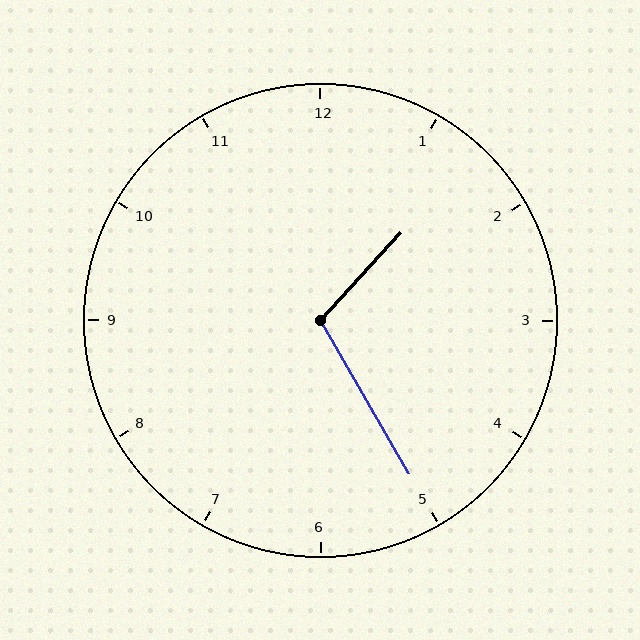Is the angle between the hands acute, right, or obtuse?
It is obtuse.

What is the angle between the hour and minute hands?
Approximately 108 degrees.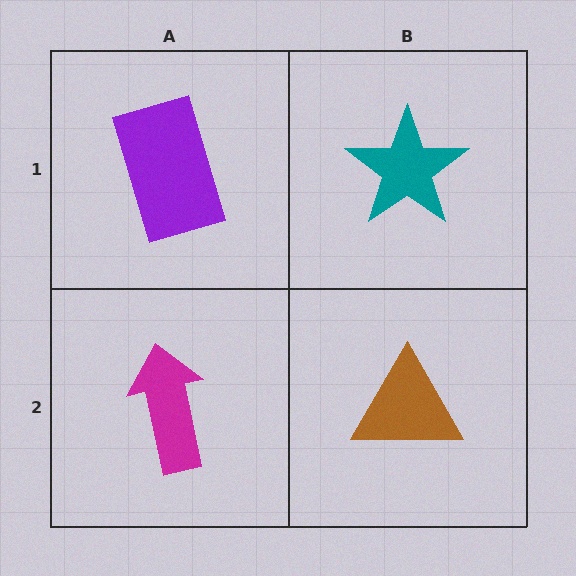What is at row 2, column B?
A brown triangle.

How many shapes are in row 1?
2 shapes.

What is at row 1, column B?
A teal star.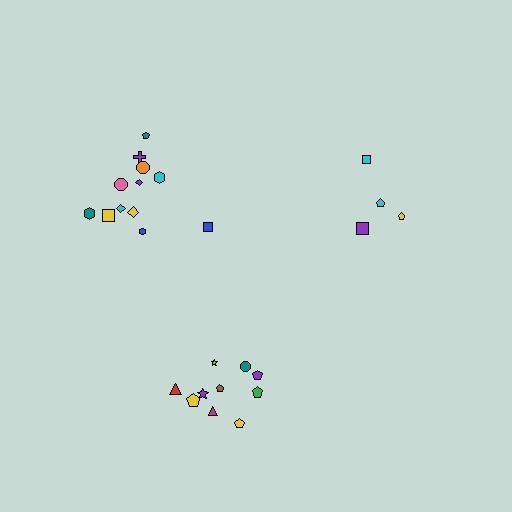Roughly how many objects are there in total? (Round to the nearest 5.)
Roughly 25 objects in total.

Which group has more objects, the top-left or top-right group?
The top-left group.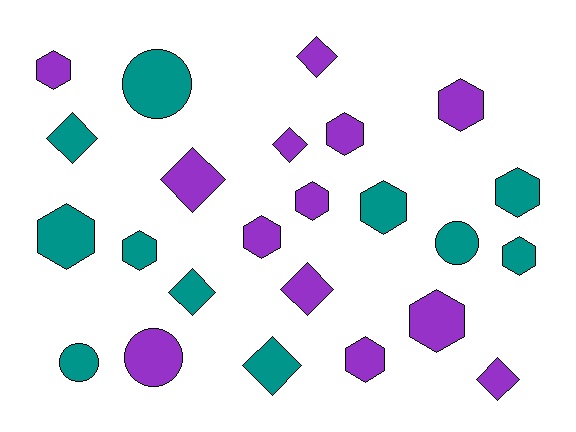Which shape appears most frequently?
Hexagon, with 12 objects.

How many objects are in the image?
There are 24 objects.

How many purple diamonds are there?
There are 5 purple diamonds.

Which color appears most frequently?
Purple, with 13 objects.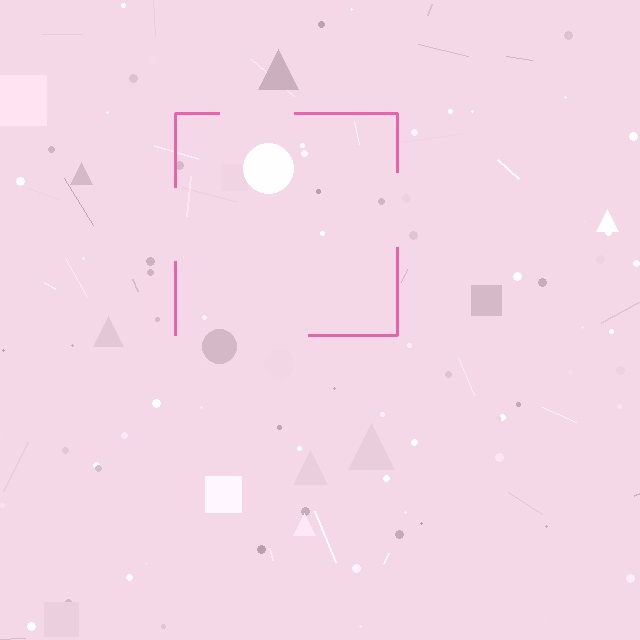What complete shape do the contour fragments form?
The contour fragments form a square.